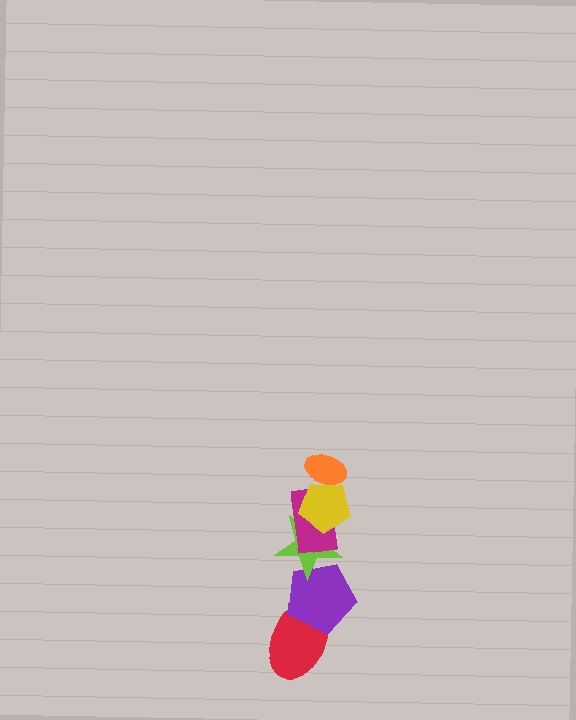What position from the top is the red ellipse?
The red ellipse is 6th from the top.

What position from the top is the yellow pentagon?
The yellow pentagon is 2nd from the top.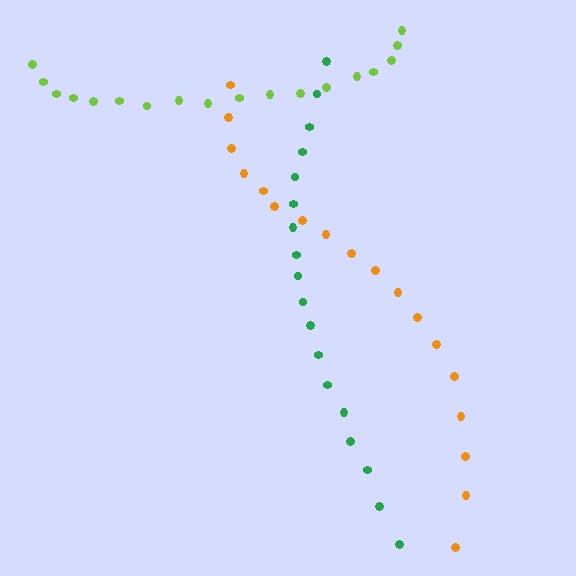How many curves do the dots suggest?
There are 3 distinct paths.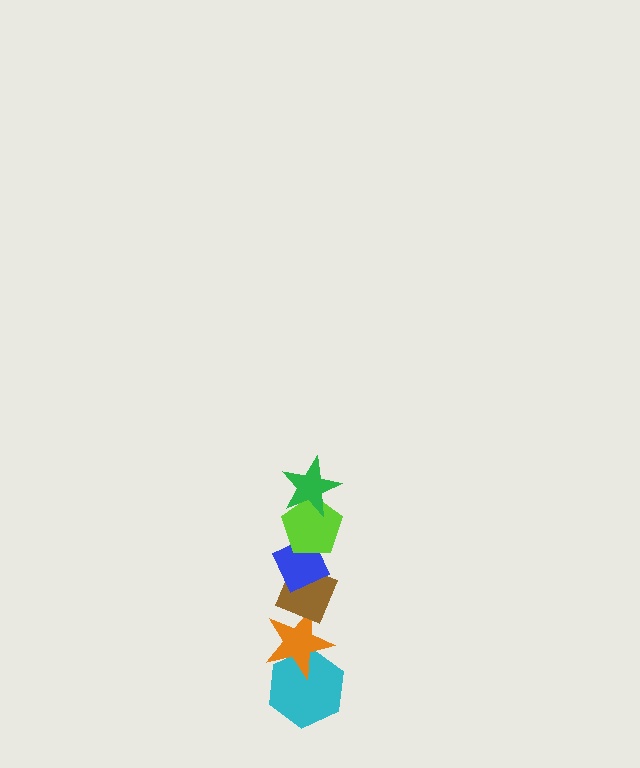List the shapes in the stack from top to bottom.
From top to bottom: the green star, the lime pentagon, the blue diamond, the brown diamond, the orange star, the cyan hexagon.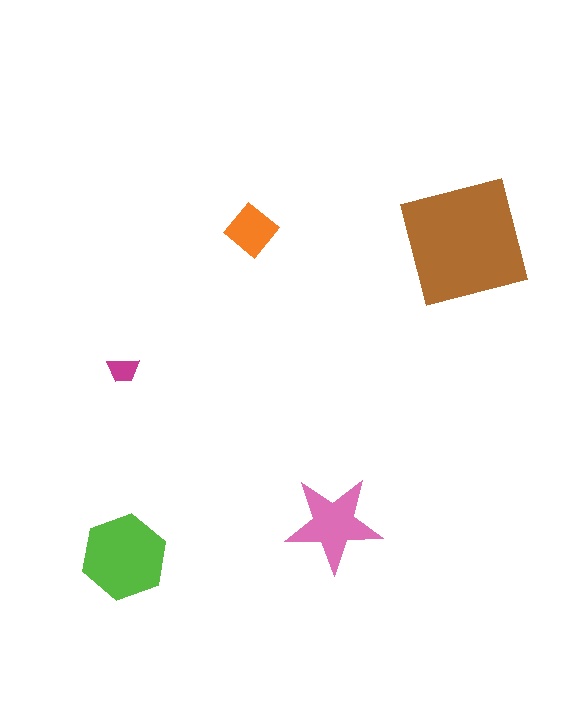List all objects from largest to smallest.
The brown square, the lime hexagon, the pink star, the orange diamond, the magenta trapezoid.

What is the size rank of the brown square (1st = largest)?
1st.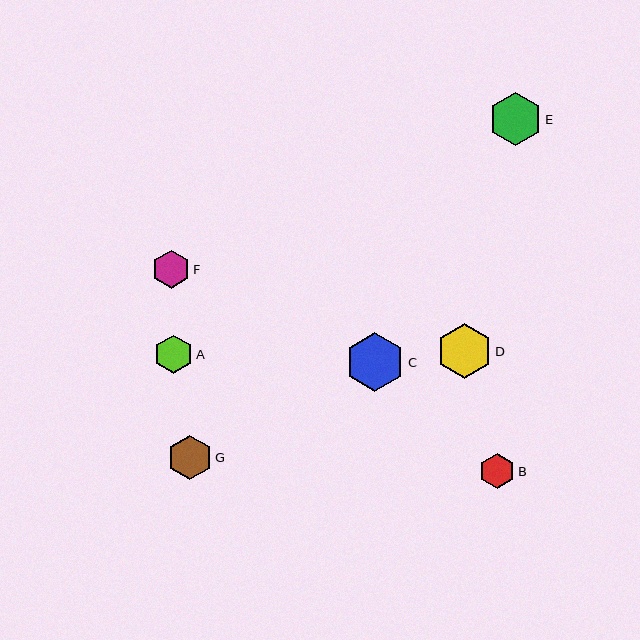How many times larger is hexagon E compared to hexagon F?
Hexagon E is approximately 1.4 times the size of hexagon F.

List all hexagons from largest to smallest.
From largest to smallest: C, D, E, G, F, A, B.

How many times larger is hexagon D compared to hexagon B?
Hexagon D is approximately 1.6 times the size of hexagon B.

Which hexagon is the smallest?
Hexagon B is the smallest with a size of approximately 35 pixels.